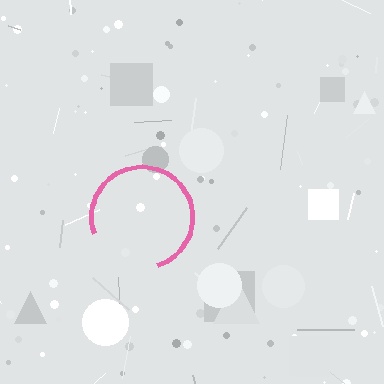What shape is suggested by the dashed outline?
The dashed outline suggests a circle.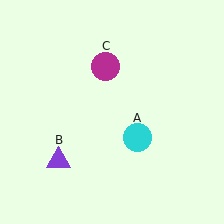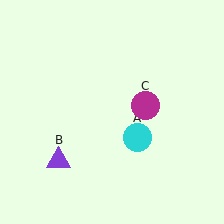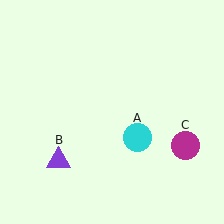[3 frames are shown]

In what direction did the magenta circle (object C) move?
The magenta circle (object C) moved down and to the right.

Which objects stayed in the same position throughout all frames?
Cyan circle (object A) and purple triangle (object B) remained stationary.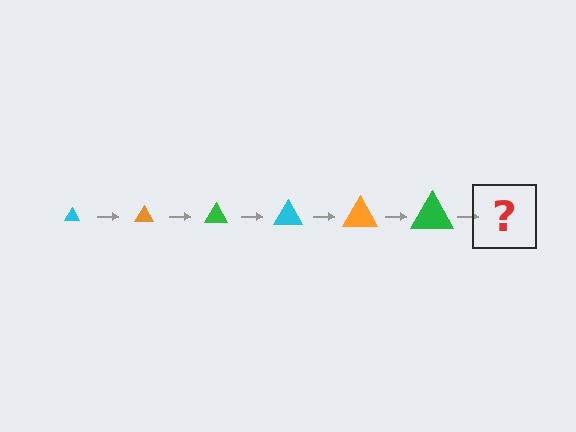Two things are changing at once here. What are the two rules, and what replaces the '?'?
The two rules are that the triangle grows larger each step and the color cycles through cyan, orange, and green. The '?' should be a cyan triangle, larger than the previous one.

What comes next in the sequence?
The next element should be a cyan triangle, larger than the previous one.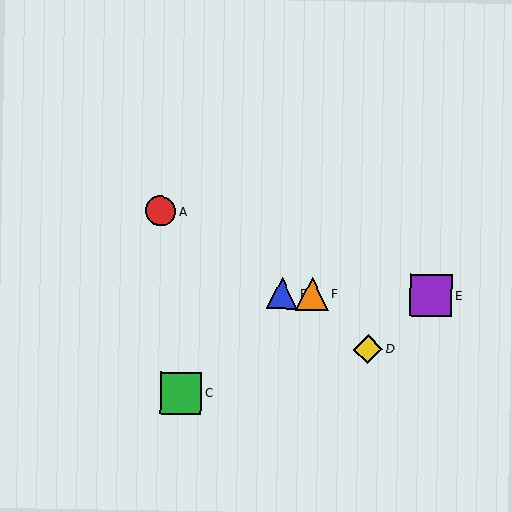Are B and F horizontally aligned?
Yes, both are at y≈293.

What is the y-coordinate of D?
Object D is at y≈349.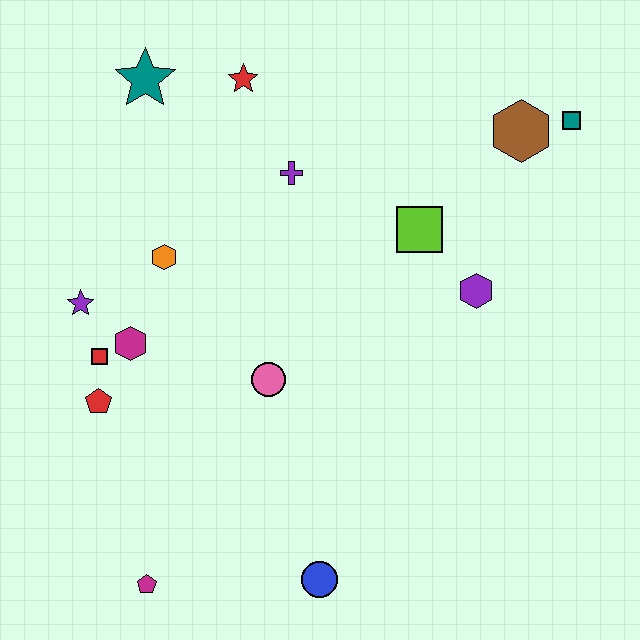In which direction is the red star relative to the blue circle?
The red star is above the blue circle.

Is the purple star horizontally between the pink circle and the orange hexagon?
No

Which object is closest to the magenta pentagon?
The blue circle is closest to the magenta pentagon.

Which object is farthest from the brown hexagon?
The magenta pentagon is farthest from the brown hexagon.